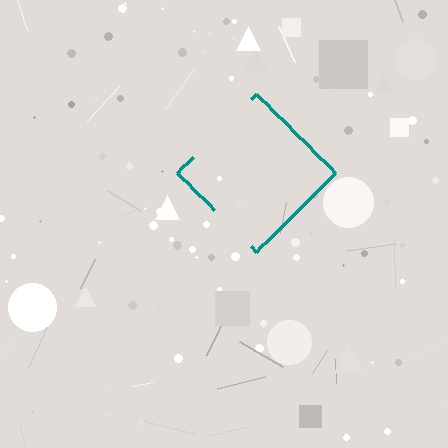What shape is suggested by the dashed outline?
The dashed outline suggests a diamond.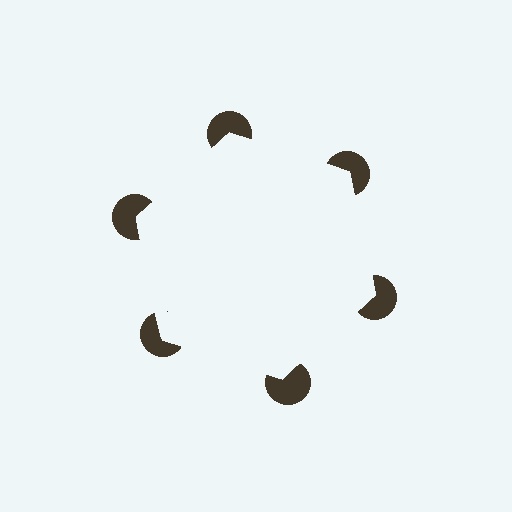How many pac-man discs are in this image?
There are 6 — one at each vertex of the illusory hexagon.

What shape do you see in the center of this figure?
An illusory hexagon — its edges are inferred from the aligned wedge cuts in the pac-man discs, not physically drawn.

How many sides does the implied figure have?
6 sides.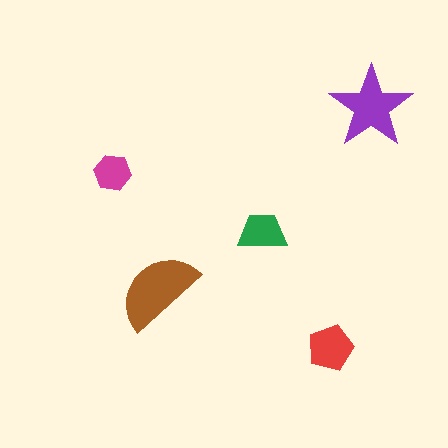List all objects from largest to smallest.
The brown semicircle, the purple star, the red pentagon, the green trapezoid, the magenta hexagon.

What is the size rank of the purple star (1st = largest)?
2nd.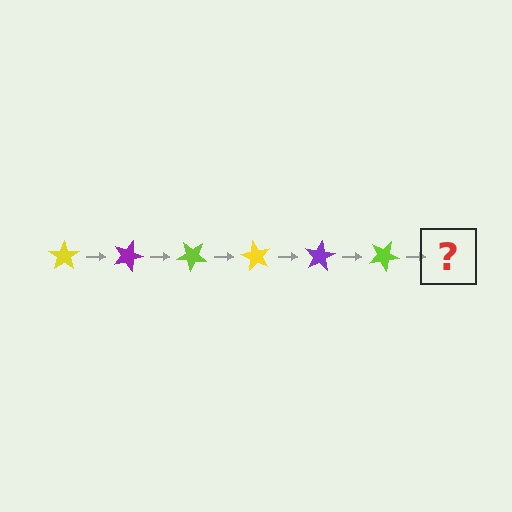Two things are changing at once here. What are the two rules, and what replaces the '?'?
The two rules are that it rotates 20 degrees each step and the color cycles through yellow, purple, and lime. The '?' should be a yellow star, rotated 120 degrees from the start.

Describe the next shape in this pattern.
It should be a yellow star, rotated 120 degrees from the start.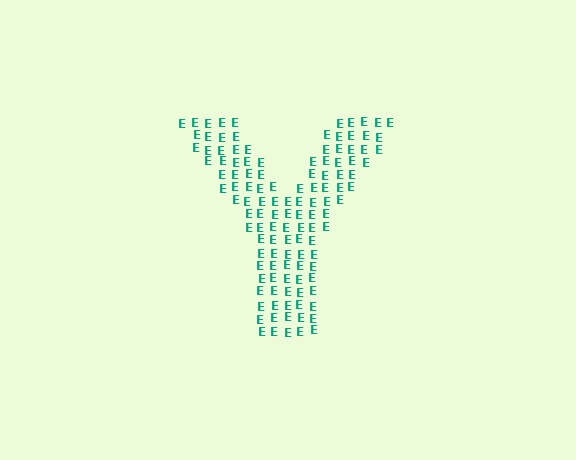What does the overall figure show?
The overall figure shows the letter Y.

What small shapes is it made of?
It is made of small letter E's.